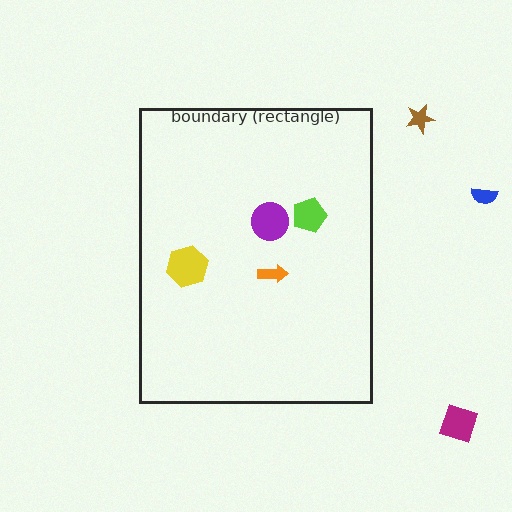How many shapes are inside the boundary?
4 inside, 3 outside.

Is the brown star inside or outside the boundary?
Outside.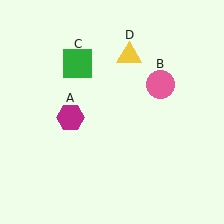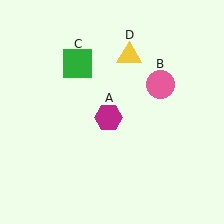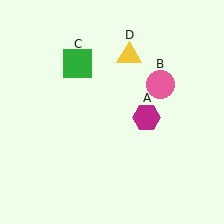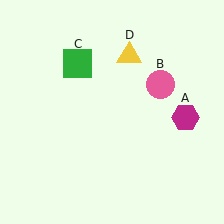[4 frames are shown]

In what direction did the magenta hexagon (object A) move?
The magenta hexagon (object A) moved right.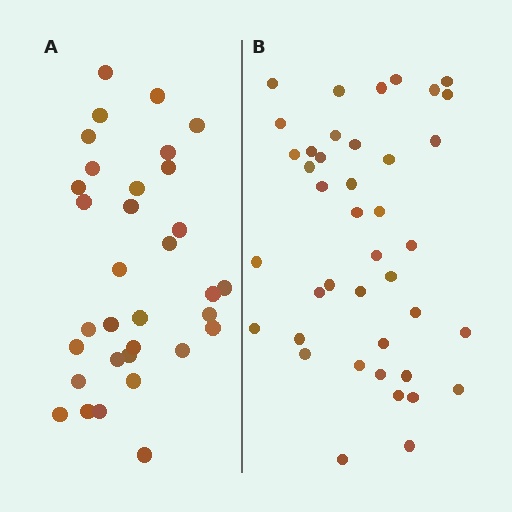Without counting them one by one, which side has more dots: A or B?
Region B (the right region) has more dots.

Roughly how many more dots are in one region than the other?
Region B has roughly 8 or so more dots than region A.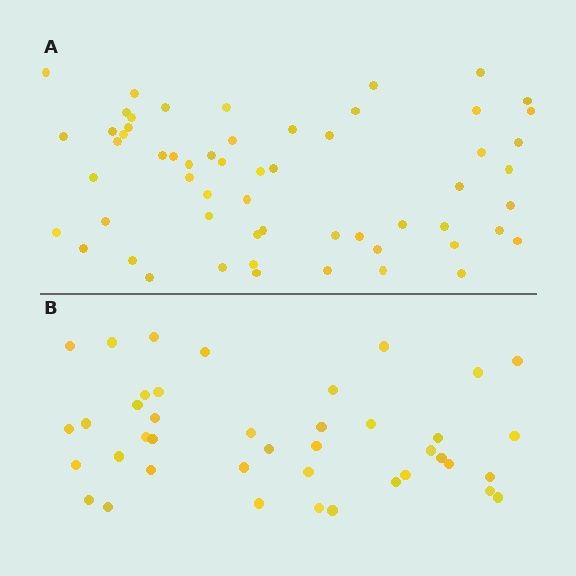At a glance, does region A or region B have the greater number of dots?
Region A (the top region) has more dots.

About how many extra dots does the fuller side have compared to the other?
Region A has approximately 15 more dots than region B.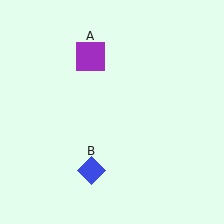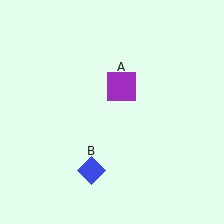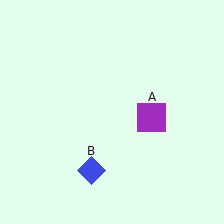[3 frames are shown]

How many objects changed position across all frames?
1 object changed position: purple square (object A).